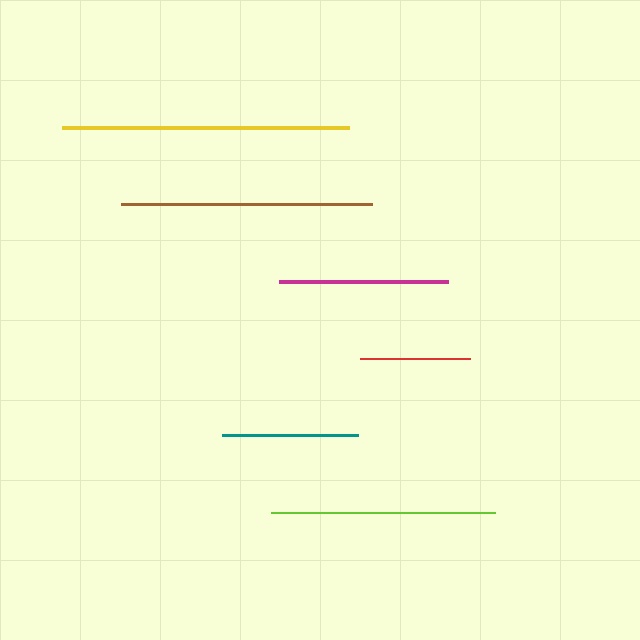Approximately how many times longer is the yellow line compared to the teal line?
The yellow line is approximately 2.1 times the length of the teal line.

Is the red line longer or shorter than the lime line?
The lime line is longer than the red line.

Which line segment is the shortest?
The red line is the shortest at approximately 110 pixels.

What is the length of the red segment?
The red segment is approximately 110 pixels long.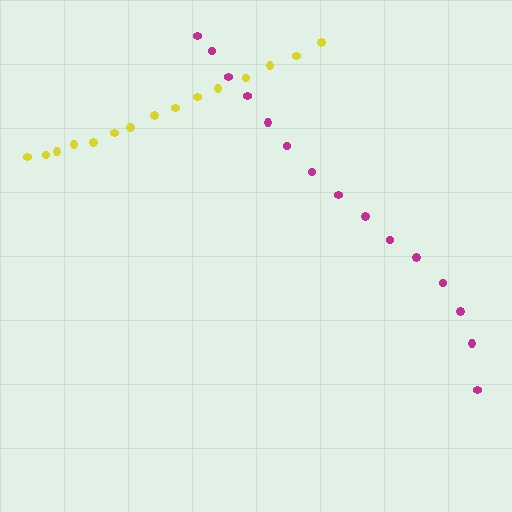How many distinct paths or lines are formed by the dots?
There are 2 distinct paths.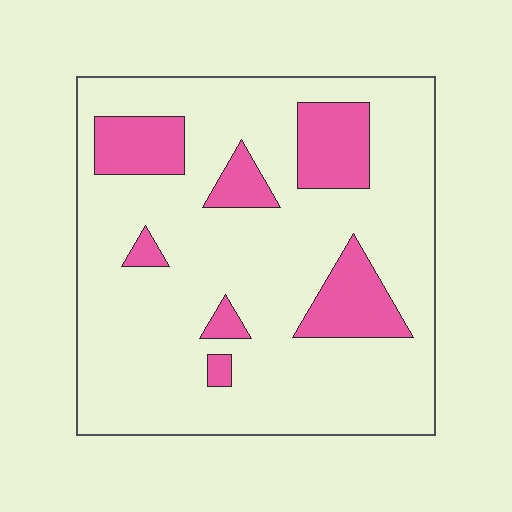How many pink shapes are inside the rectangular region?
7.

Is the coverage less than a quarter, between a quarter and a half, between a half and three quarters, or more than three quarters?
Less than a quarter.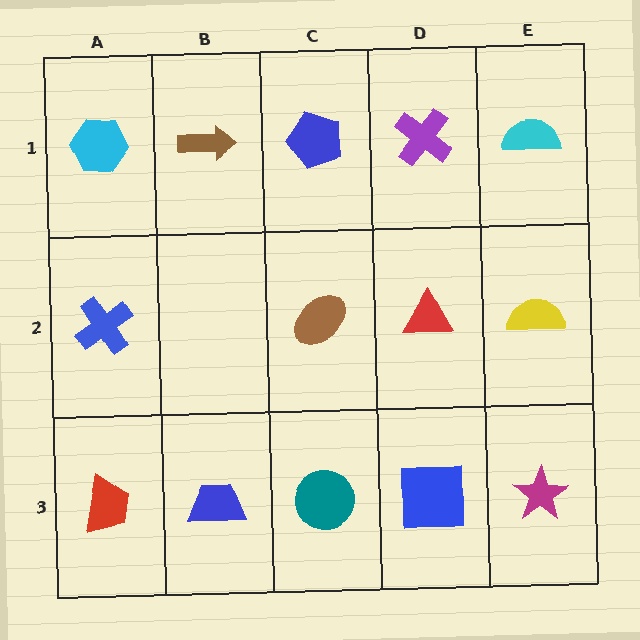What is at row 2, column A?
A blue cross.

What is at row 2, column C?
A brown ellipse.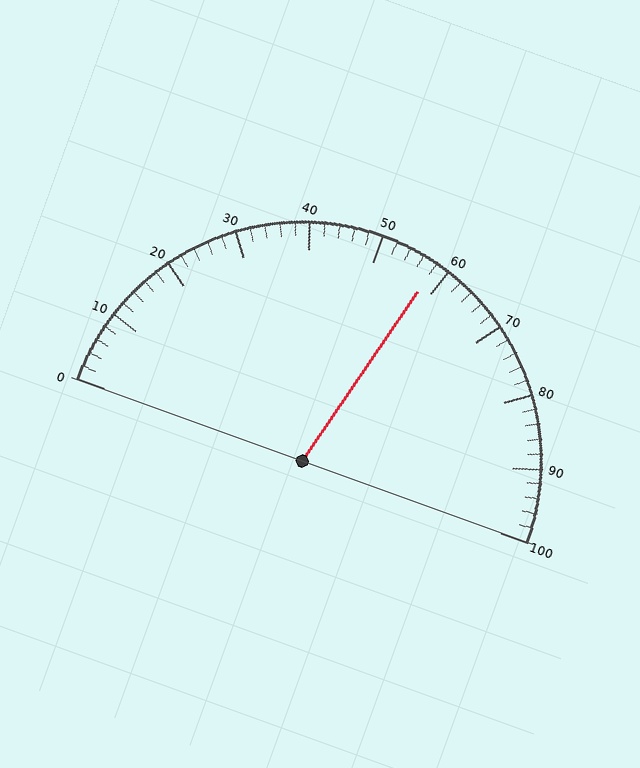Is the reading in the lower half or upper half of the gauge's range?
The reading is in the upper half of the range (0 to 100).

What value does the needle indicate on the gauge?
The needle indicates approximately 58.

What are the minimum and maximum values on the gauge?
The gauge ranges from 0 to 100.